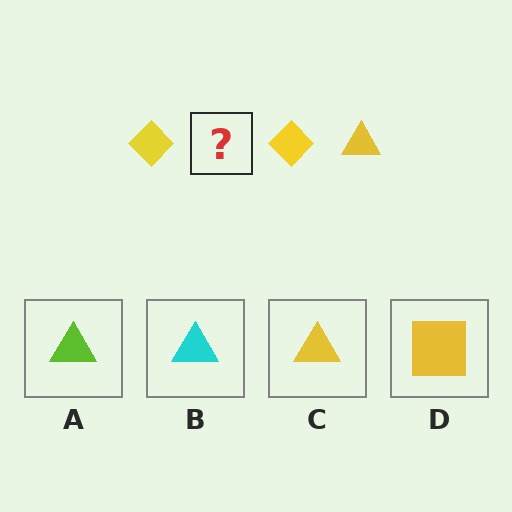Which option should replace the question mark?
Option C.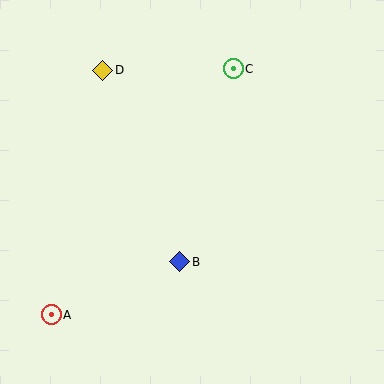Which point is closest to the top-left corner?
Point D is closest to the top-left corner.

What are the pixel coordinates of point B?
Point B is at (180, 262).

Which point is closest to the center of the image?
Point B at (180, 262) is closest to the center.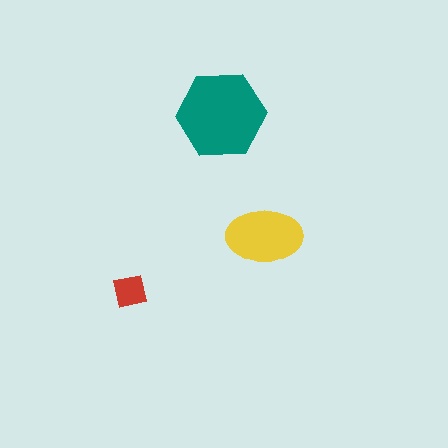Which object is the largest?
The teal hexagon.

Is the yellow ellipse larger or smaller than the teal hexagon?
Smaller.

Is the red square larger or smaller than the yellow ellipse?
Smaller.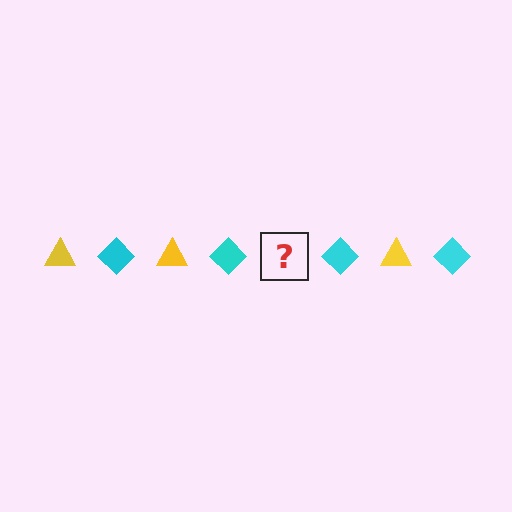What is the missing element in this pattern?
The missing element is a yellow triangle.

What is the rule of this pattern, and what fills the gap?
The rule is that the pattern alternates between yellow triangle and cyan diamond. The gap should be filled with a yellow triangle.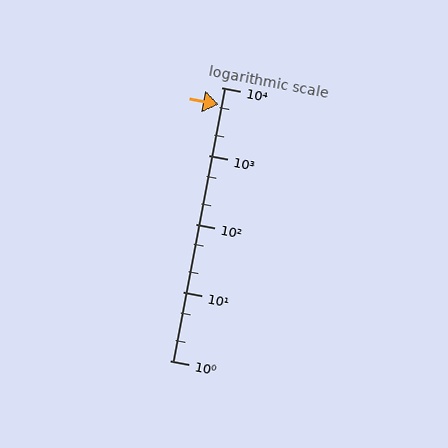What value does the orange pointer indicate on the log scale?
The pointer indicates approximately 5600.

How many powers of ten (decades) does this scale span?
The scale spans 4 decades, from 1 to 10000.